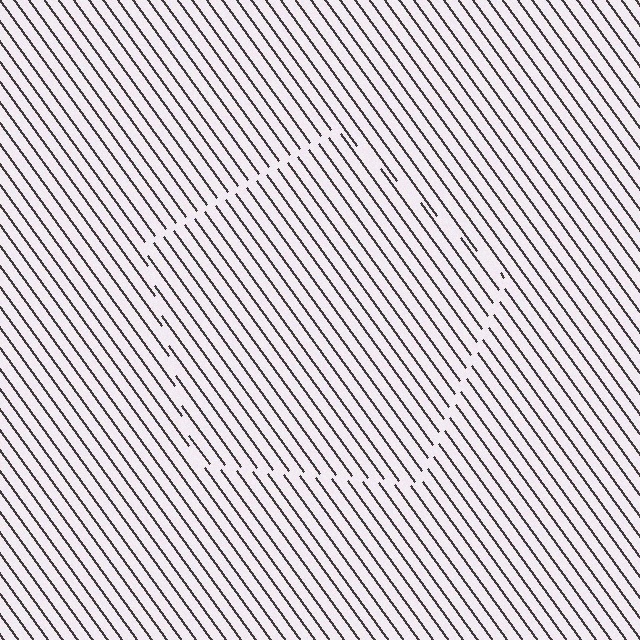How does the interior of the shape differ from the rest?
The interior of the shape contains the same grating, shifted by half a period — the contour is defined by the phase discontinuity where line-ends from the inner and outer gratings abut.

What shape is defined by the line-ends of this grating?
An illusory pentagon. The interior of the shape contains the same grating, shifted by half a period — the contour is defined by the phase discontinuity where line-ends from the inner and outer gratings abut.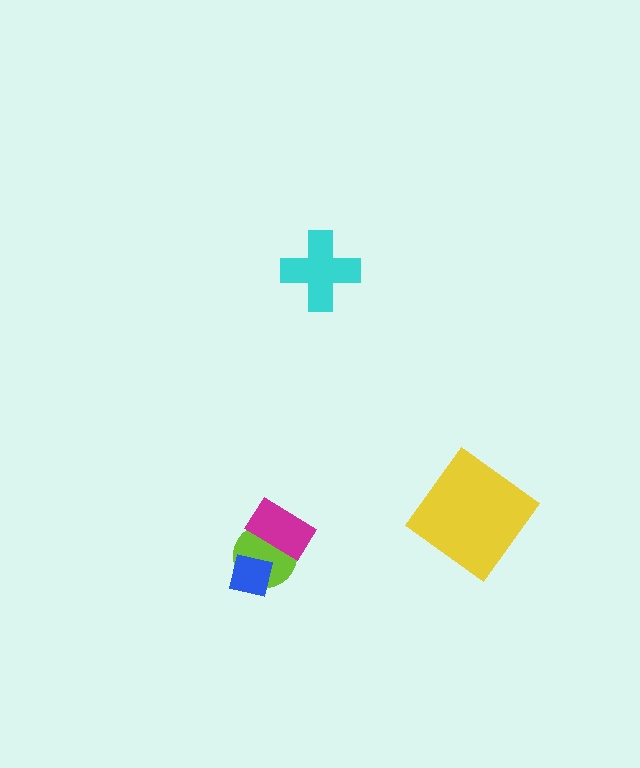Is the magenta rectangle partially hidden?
No, no other shape covers it.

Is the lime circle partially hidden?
Yes, it is partially covered by another shape.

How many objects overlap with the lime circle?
2 objects overlap with the lime circle.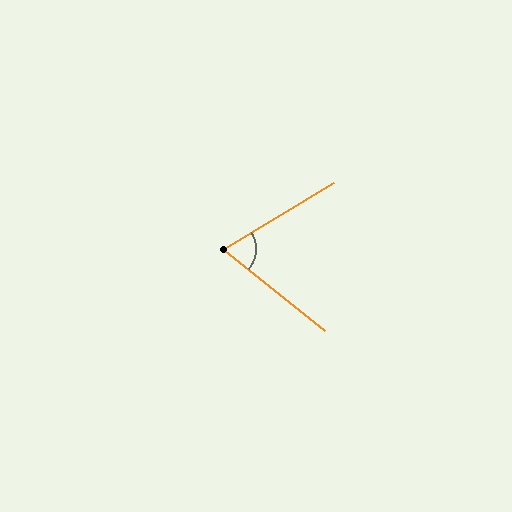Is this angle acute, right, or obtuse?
It is acute.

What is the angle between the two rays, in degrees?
Approximately 70 degrees.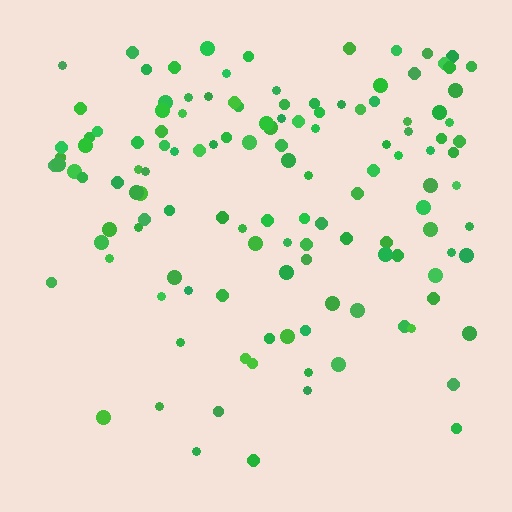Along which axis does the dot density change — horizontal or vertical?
Vertical.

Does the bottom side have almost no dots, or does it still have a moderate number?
Still a moderate number, just noticeably fewer than the top.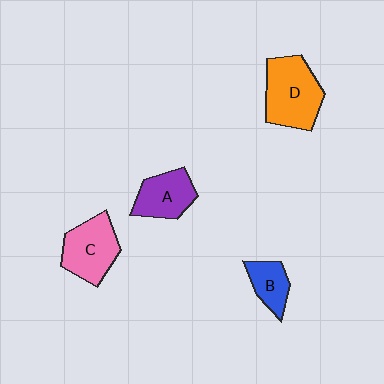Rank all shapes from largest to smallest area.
From largest to smallest: D (orange), C (pink), A (purple), B (blue).